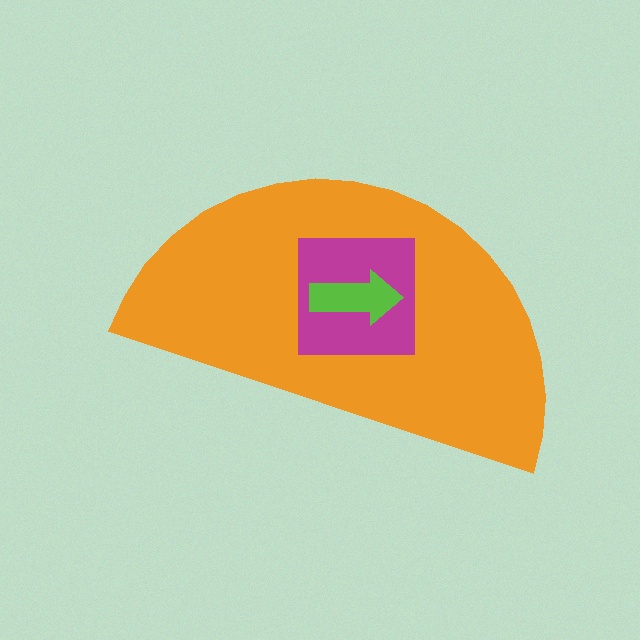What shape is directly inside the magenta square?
The lime arrow.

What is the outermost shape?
The orange semicircle.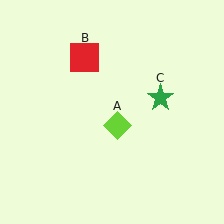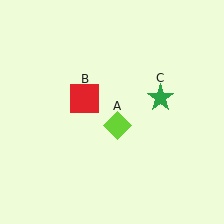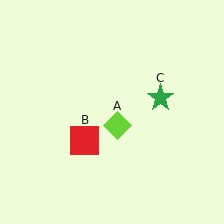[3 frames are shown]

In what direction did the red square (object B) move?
The red square (object B) moved down.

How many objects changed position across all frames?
1 object changed position: red square (object B).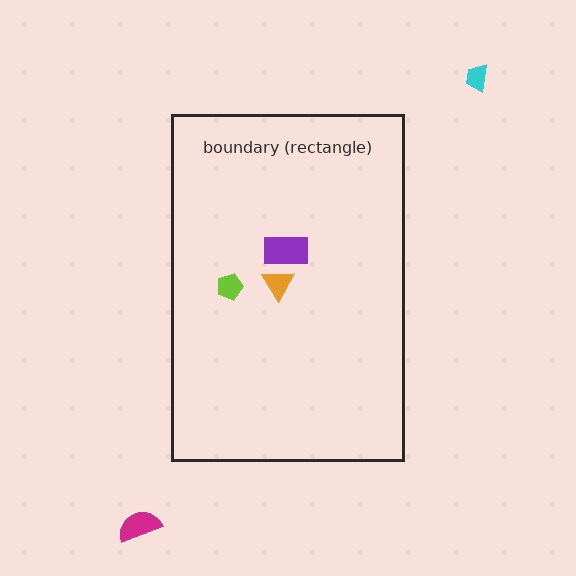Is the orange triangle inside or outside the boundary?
Inside.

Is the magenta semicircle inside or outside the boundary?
Outside.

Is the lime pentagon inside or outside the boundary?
Inside.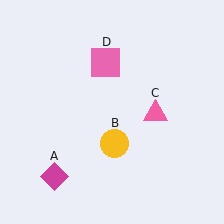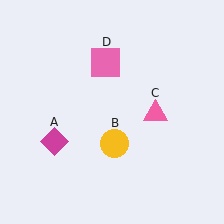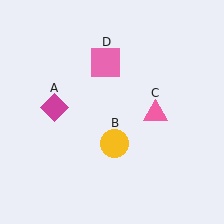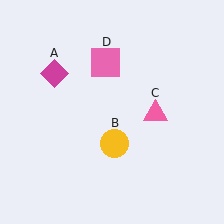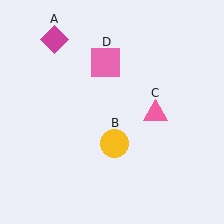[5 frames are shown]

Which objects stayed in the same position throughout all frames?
Yellow circle (object B) and pink triangle (object C) and pink square (object D) remained stationary.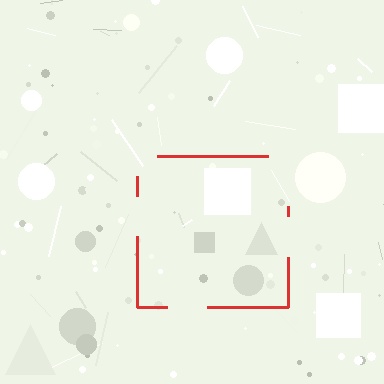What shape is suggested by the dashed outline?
The dashed outline suggests a square.